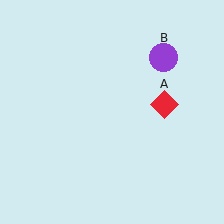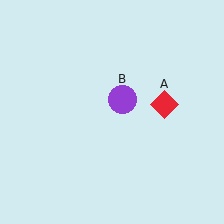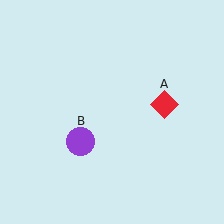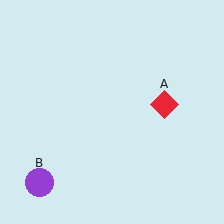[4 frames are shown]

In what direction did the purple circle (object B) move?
The purple circle (object B) moved down and to the left.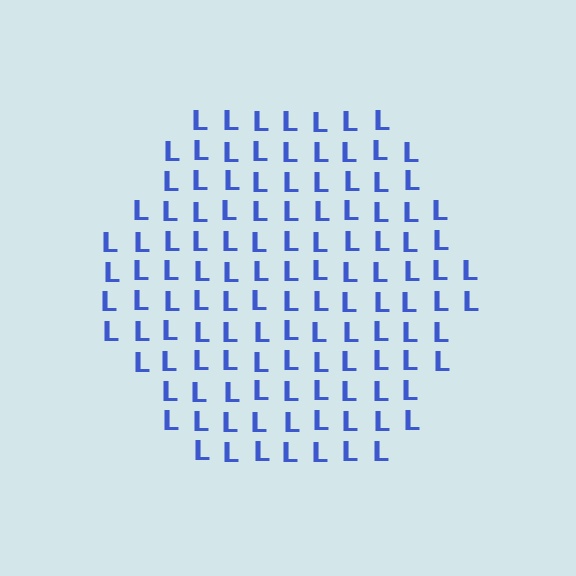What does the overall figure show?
The overall figure shows a hexagon.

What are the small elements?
The small elements are letter L's.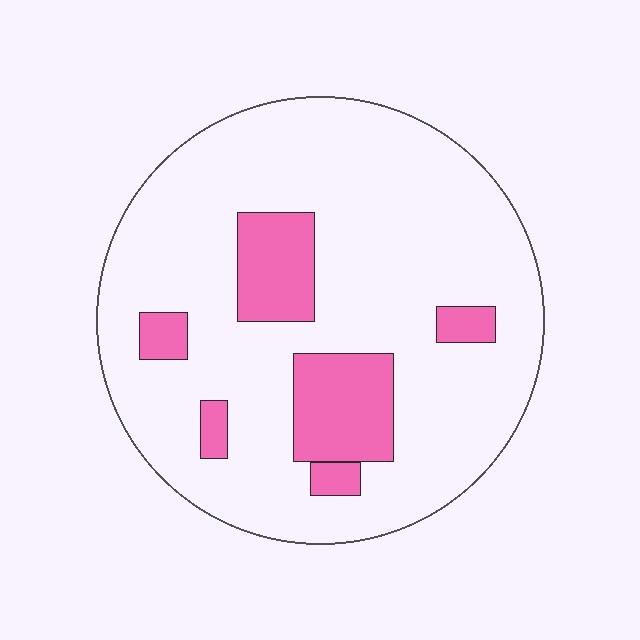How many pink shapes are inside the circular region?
6.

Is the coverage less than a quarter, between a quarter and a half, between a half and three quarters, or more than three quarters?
Less than a quarter.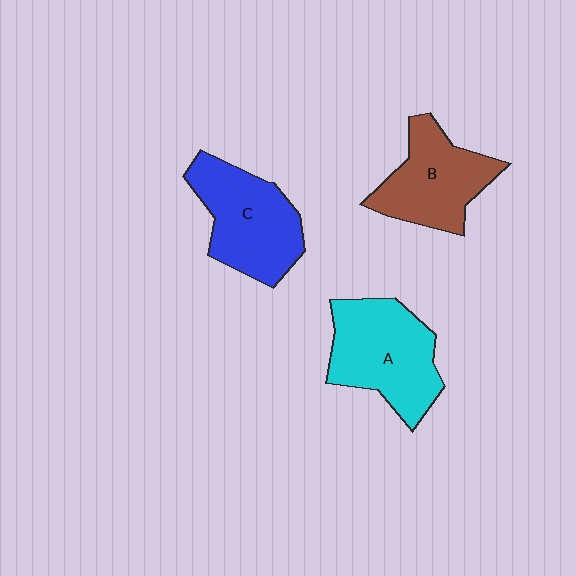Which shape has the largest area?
Shape A (cyan).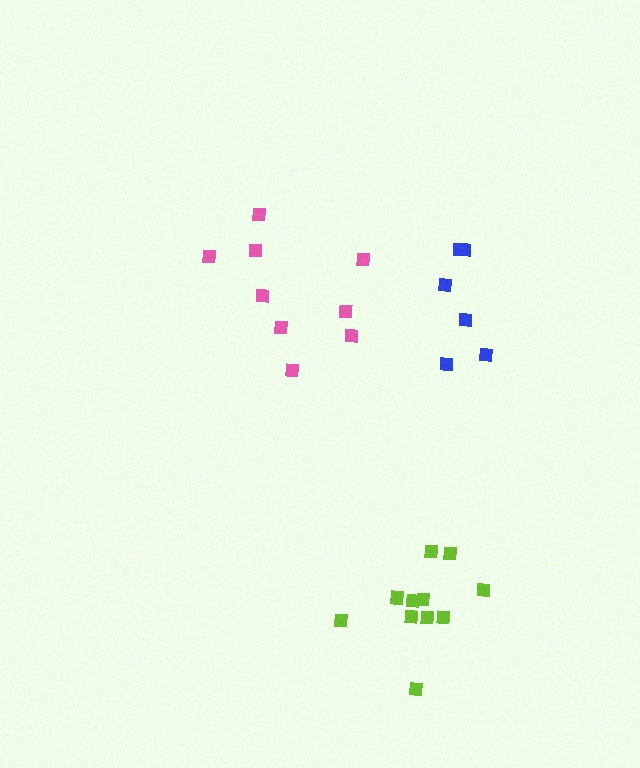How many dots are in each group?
Group 1: 9 dots, Group 2: 11 dots, Group 3: 6 dots (26 total).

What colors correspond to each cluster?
The clusters are colored: pink, lime, blue.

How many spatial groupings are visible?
There are 3 spatial groupings.